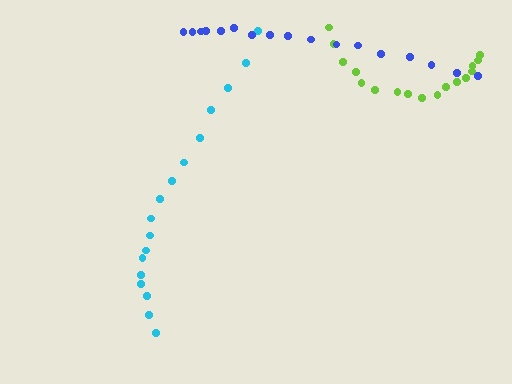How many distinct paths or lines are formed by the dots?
There are 3 distinct paths.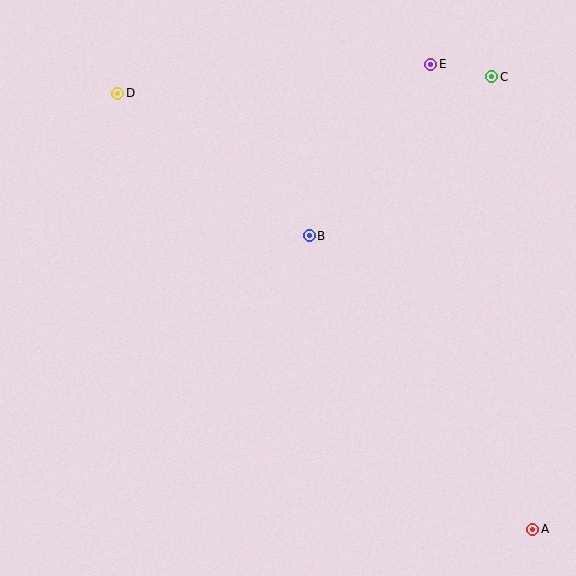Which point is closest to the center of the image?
Point B at (309, 236) is closest to the center.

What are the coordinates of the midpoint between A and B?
The midpoint between A and B is at (421, 382).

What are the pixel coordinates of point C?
Point C is at (492, 77).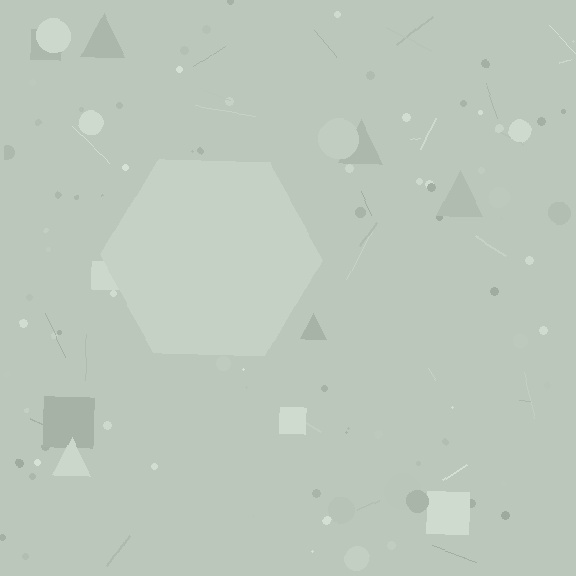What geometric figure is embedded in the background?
A hexagon is embedded in the background.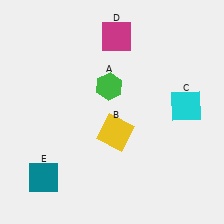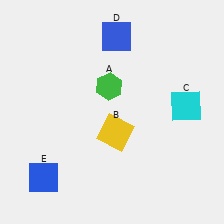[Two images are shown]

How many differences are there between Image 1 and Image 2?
There are 2 differences between the two images.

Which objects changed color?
D changed from magenta to blue. E changed from teal to blue.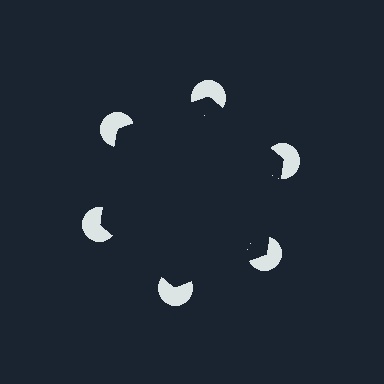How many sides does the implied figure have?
6 sides.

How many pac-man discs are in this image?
There are 6 — one at each vertex of the illusory hexagon.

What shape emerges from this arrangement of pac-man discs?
An illusory hexagon — its edges are inferred from the aligned wedge cuts in the pac-man discs, not physically drawn.